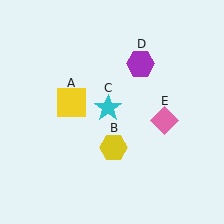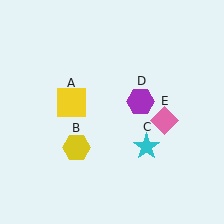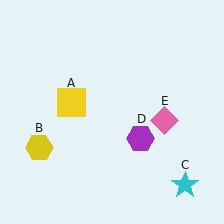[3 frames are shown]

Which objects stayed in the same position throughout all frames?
Yellow square (object A) and pink diamond (object E) remained stationary.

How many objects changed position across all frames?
3 objects changed position: yellow hexagon (object B), cyan star (object C), purple hexagon (object D).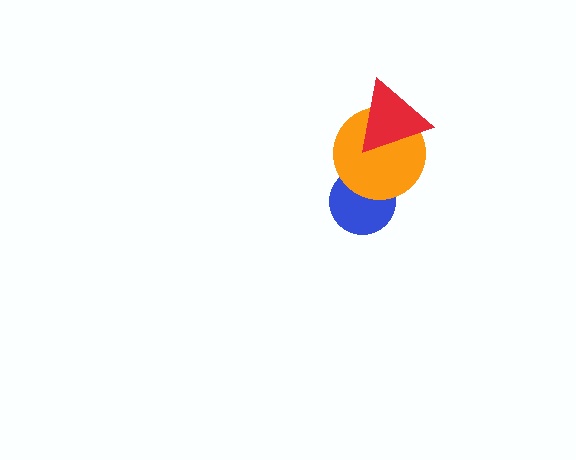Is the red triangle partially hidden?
No, no other shape covers it.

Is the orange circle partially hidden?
Yes, it is partially covered by another shape.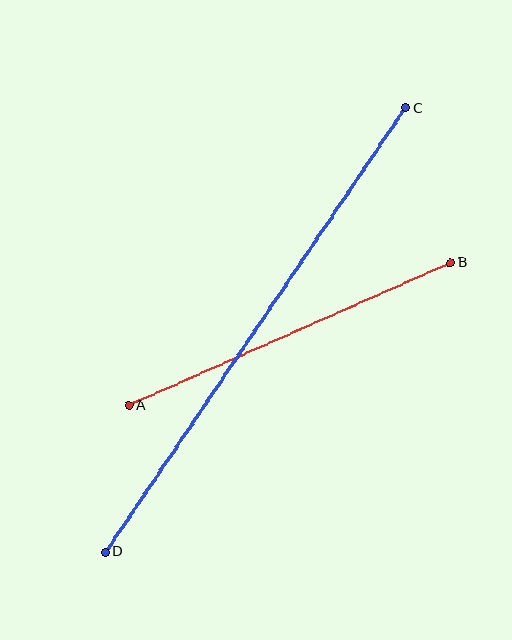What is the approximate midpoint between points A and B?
The midpoint is at approximately (290, 334) pixels.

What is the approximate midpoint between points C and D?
The midpoint is at approximately (255, 330) pixels.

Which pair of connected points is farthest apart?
Points C and D are farthest apart.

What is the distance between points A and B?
The distance is approximately 352 pixels.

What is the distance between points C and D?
The distance is approximately 536 pixels.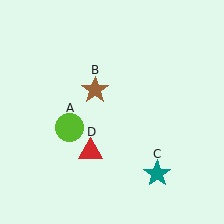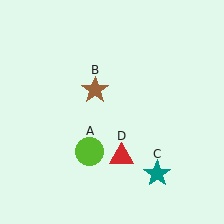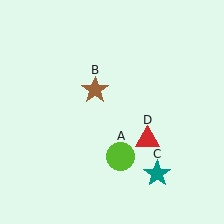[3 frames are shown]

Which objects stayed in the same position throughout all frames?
Brown star (object B) and teal star (object C) remained stationary.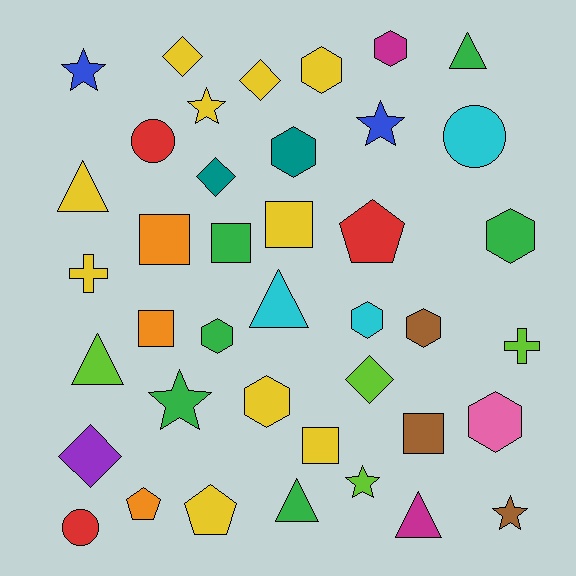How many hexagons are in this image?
There are 9 hexagons.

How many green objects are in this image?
There are 6 green objects.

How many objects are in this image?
There are 40 objects.